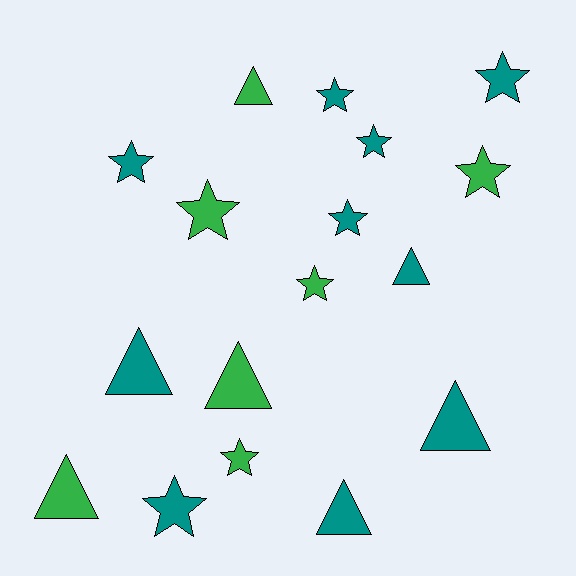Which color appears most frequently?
Teal, with 10 objects.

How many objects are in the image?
There are 17 objects.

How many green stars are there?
There are 4 green stars.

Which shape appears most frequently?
Star, with 10 objects.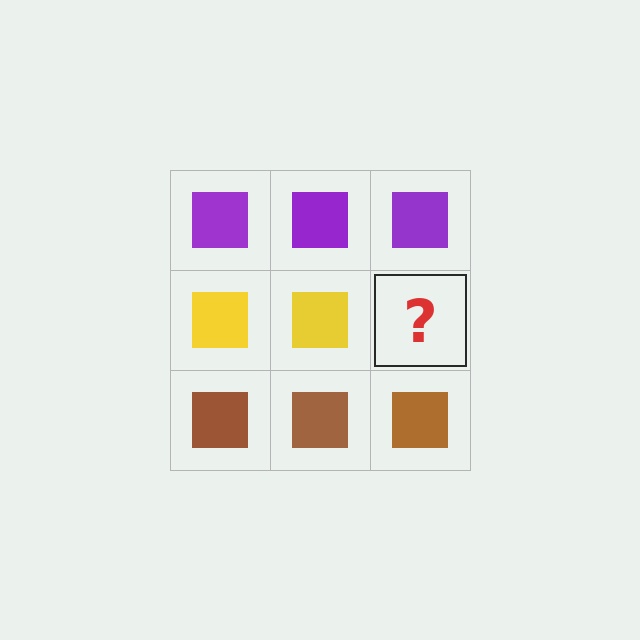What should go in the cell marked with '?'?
The missing cell should contain a yellow square.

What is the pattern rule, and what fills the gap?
The rule is that each row has a consistent color. The gap should be filled with a yellow square.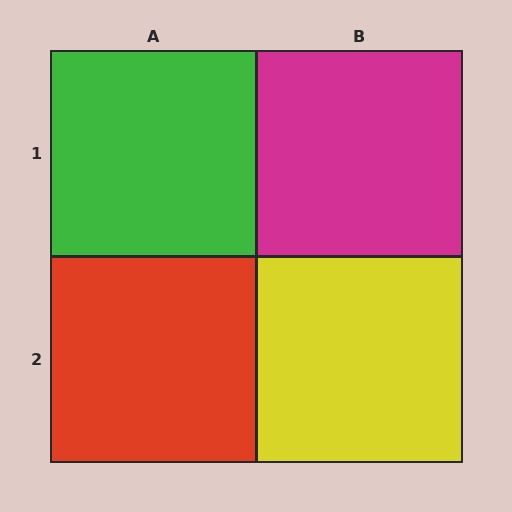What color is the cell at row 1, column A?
Green.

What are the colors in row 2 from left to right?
Red, yellow.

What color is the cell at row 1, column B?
Magenta.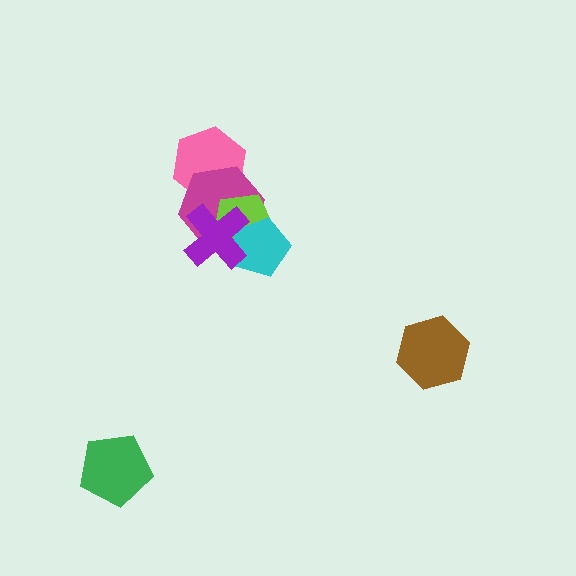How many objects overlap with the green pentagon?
0 objects overlap with the green pentagon.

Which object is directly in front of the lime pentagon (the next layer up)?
The cyan pentagon is directly in front of the lime pentagon.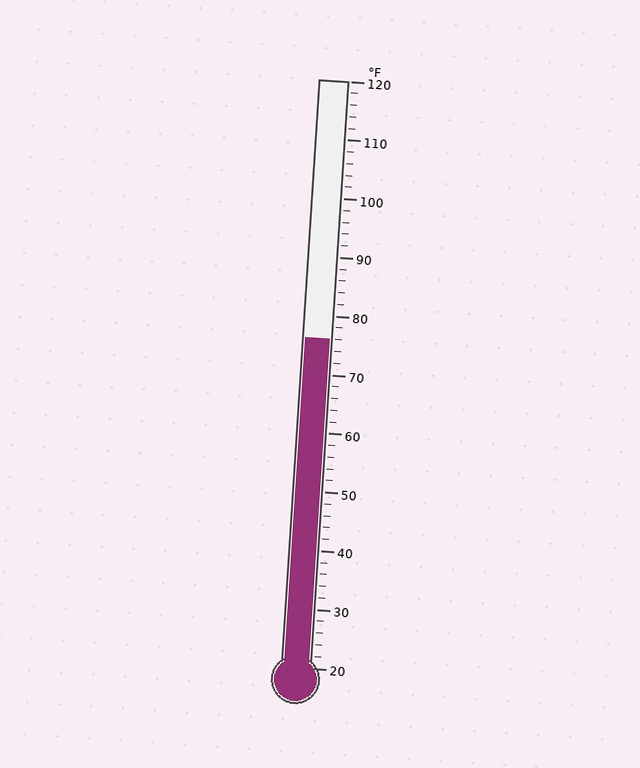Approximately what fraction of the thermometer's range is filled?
The thermometer is filled to approximately 55% of its range.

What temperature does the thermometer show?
The thermometer shows approximately 76°F.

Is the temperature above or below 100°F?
The temperature is below 100°F.